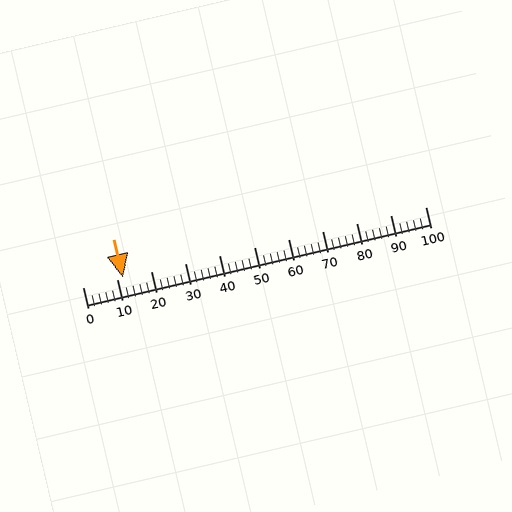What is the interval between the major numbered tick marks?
The major tick marks are spaced 10 units apart.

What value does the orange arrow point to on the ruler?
The orange arrow points to approximately 12.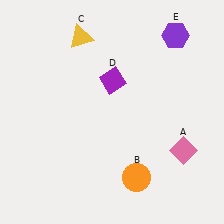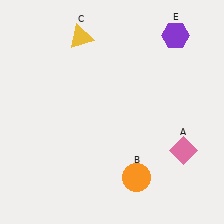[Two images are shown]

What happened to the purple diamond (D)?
The purple diamond (D) was removed in Image 2. It was in the top-right area of Image 1.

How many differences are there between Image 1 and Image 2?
There is 1 difference between the two images.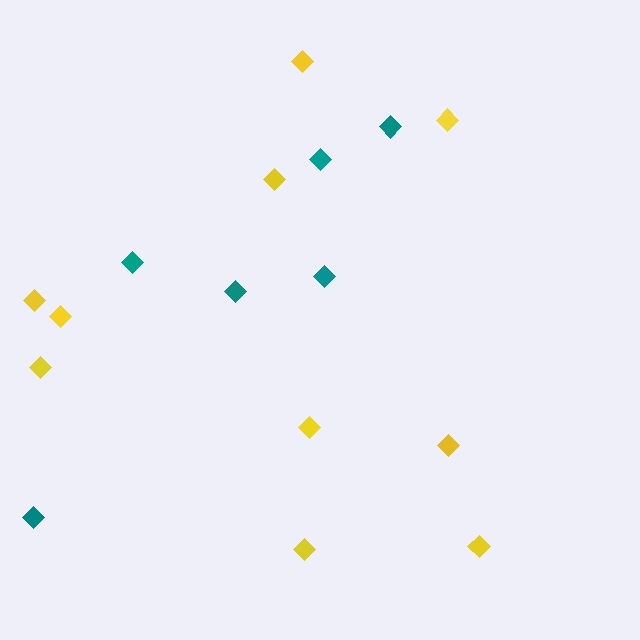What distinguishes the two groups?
There are 2 groups: one group of yellow diamonds (10) and one group of teal diamonds (6).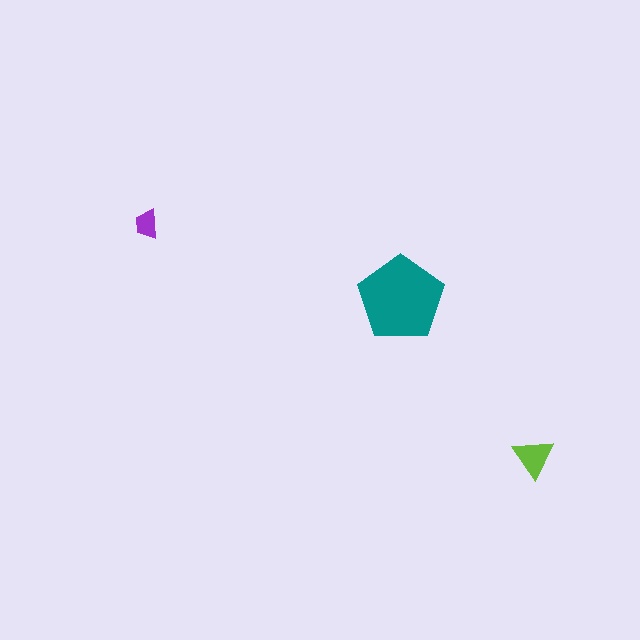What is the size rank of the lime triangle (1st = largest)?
2nd.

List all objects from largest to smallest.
The teal pentagon, the lime triangle, the purple trapezoid.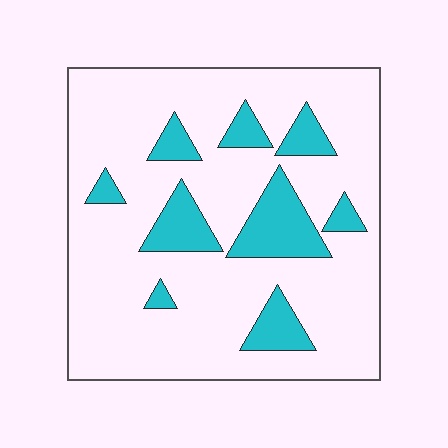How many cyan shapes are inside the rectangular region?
9.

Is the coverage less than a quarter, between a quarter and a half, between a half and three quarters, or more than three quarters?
Less than a quarter.